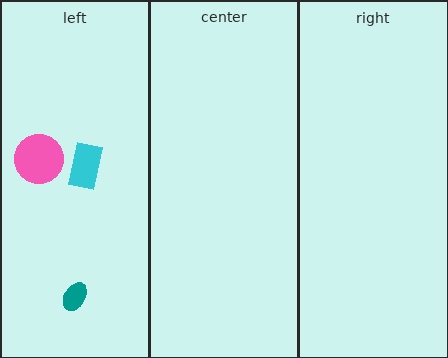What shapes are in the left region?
The pink circle, the cyan rectangle, the teal ellipse.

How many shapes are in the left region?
3.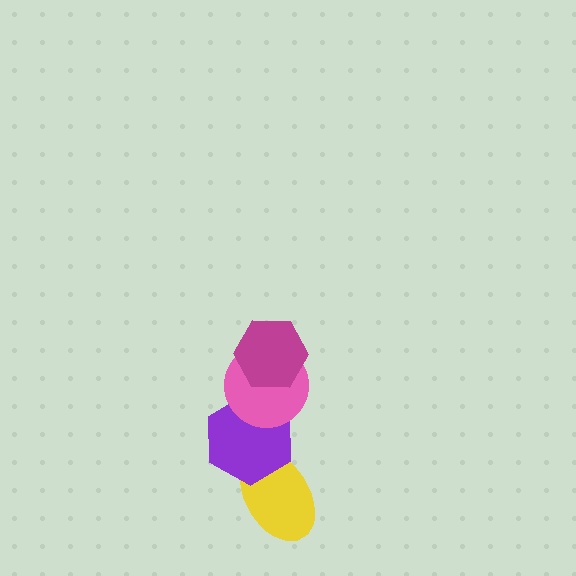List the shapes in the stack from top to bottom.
From top to bottom: the magenta hexagon, the pink circle, the purple hexagon, the yellow ellipse.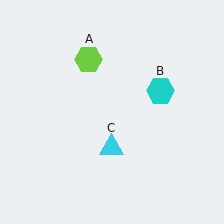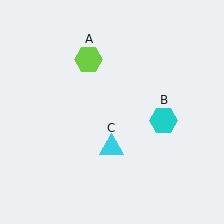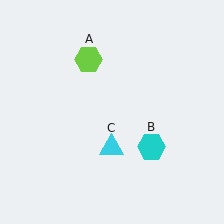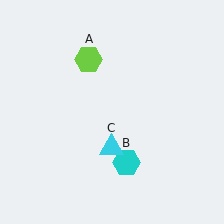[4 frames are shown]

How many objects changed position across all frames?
1 object changed position: cyan hexagon (object B).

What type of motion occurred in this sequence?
The cyan hexagon (object B) rotated clockwise around the center of the scene.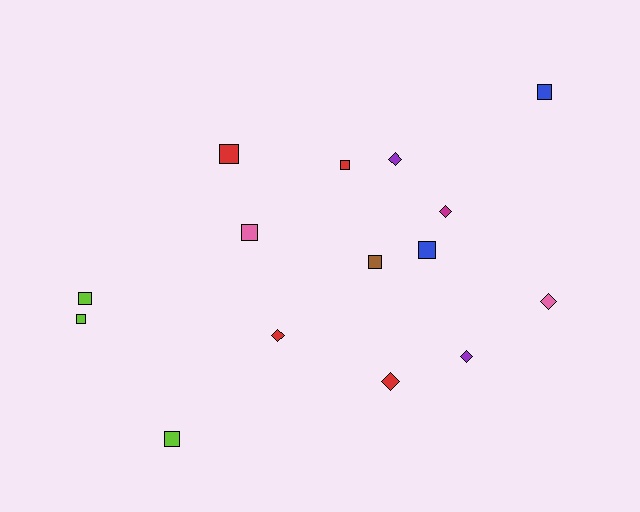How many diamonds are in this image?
There are 6 diamonds.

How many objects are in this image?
There are 15 objects.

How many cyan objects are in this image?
There are no cyan objects.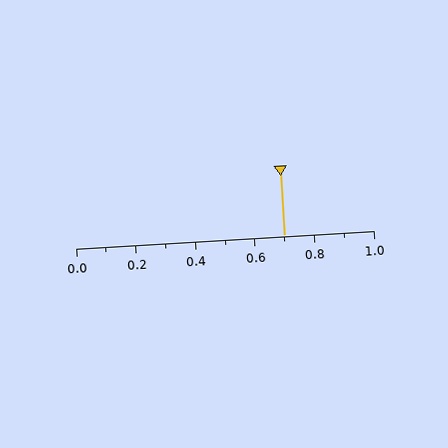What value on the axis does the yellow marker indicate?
The marker indicates approximately 0.7.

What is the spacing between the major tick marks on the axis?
The major ticks are spaced 0.2 apart.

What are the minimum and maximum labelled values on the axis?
The axis runs from 0.0 to 1.0.